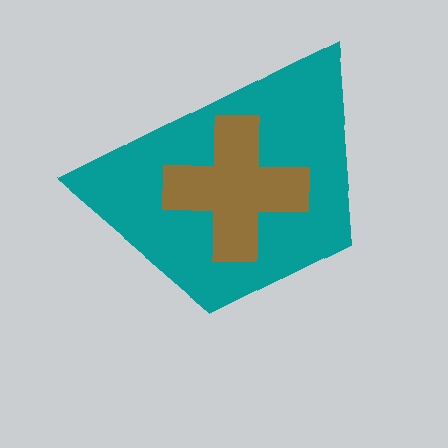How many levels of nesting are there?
2.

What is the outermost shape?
The teal trapezoid.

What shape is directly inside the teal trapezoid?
The brown cross.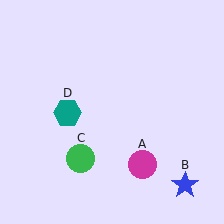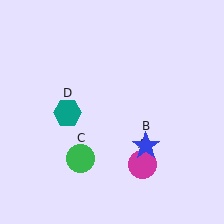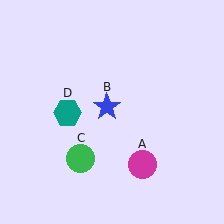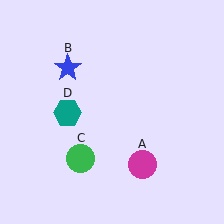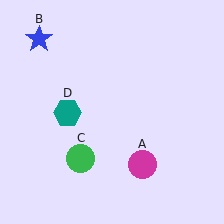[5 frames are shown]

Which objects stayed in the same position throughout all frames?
Magenta circle (object A) and green circle (object C) and teal hexagon (object D) remained stationary.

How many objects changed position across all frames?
1 object changed position: blue star (object B).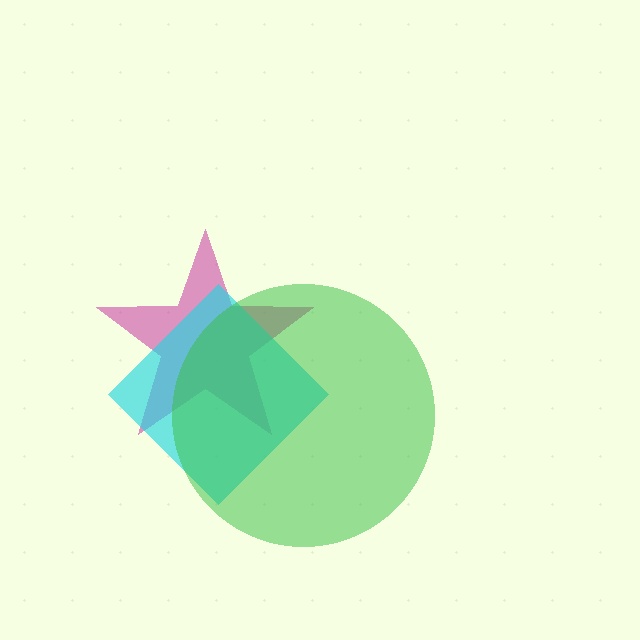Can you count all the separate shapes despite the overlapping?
Yes, there are 3 separate shapes.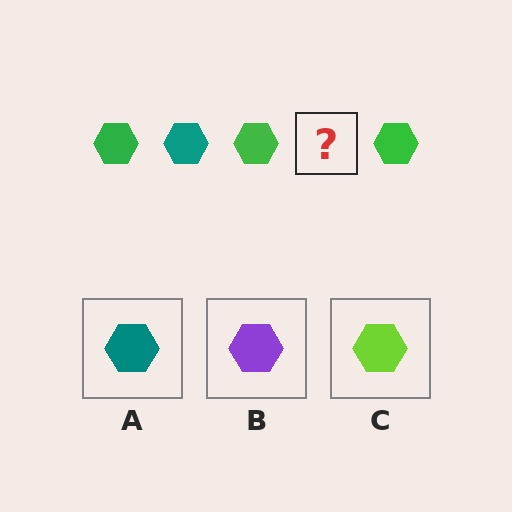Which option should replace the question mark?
Option A.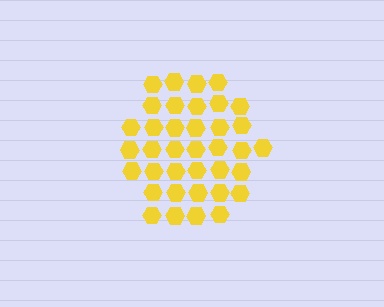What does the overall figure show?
The overall figure shows a hexagon.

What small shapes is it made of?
It is made of small hexagons.